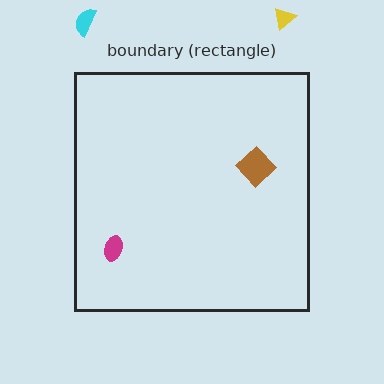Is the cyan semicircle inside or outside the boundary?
Outside.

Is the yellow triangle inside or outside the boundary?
Outside.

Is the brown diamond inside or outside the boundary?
Inside.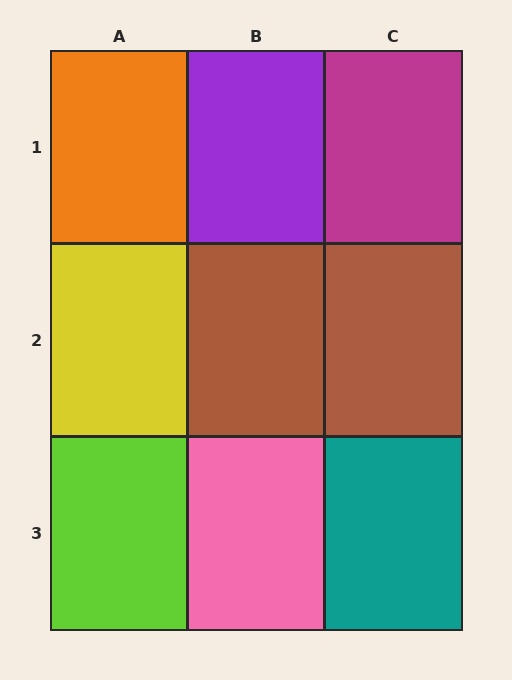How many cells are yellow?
1 cell is yellow.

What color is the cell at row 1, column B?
Purple.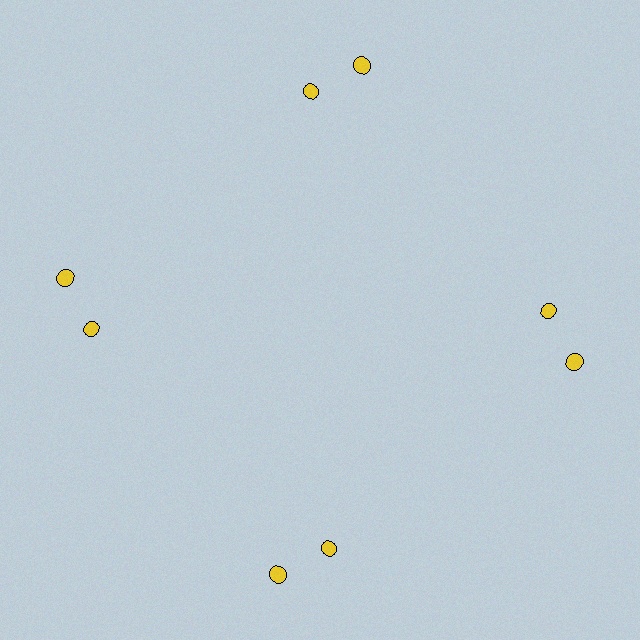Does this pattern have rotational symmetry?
Yes, this pattern has 4-fold rotational symmetry. It looks the same after rotating 90 degrees around the center.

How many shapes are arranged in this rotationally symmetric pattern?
There are 8 shapes, arranged in 4 groups of 2.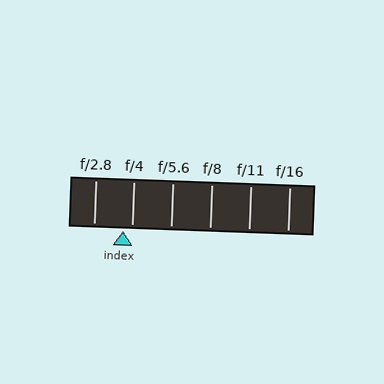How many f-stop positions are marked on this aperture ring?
There are 6 f-stop positions marked.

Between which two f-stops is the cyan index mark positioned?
The index mark is between f/2.8 and f/4.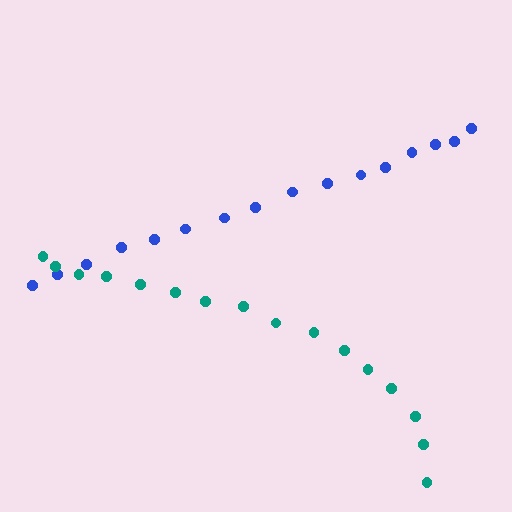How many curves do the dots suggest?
There are 2 distinct paths.